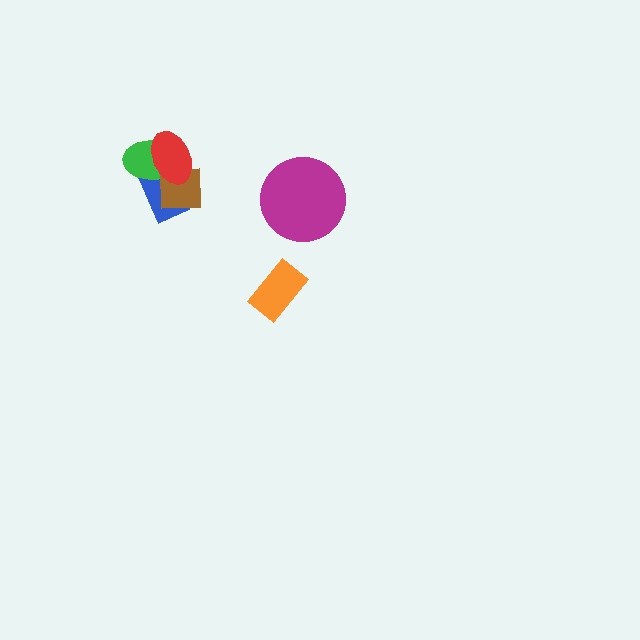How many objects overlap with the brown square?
3 objects overlap with the brown square.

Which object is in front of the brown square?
The red ellipse is in front of the brown square.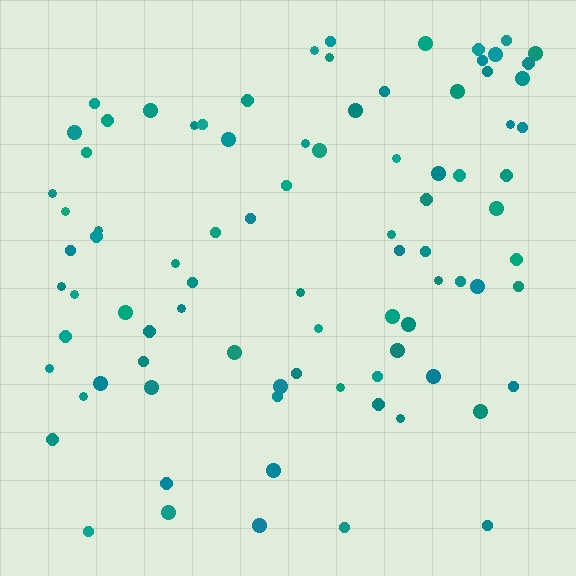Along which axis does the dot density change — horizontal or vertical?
Vertical.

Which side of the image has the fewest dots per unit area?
The bottom.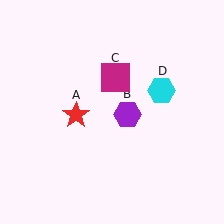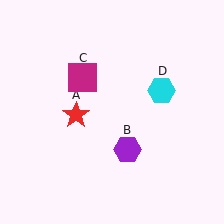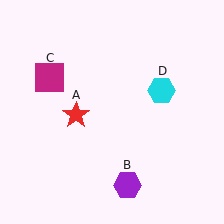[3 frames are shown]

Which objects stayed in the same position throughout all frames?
Red star (object A) and cyan hexagon (object D) remained stationary.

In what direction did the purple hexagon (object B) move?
The purple hexagon (object B) moved down.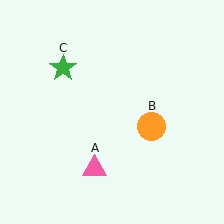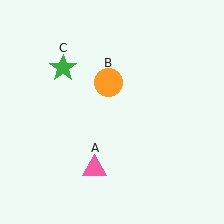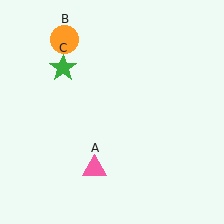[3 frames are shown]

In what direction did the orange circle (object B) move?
The orange circle (object B) moved up and to the left.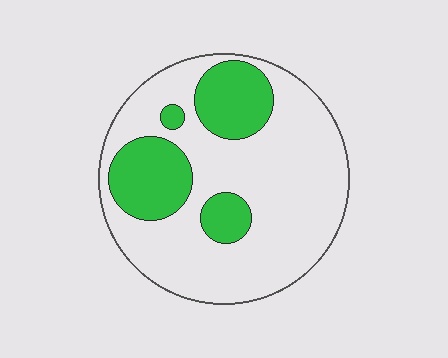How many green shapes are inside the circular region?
4.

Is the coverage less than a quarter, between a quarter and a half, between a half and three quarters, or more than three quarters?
Between a quarter and a half.